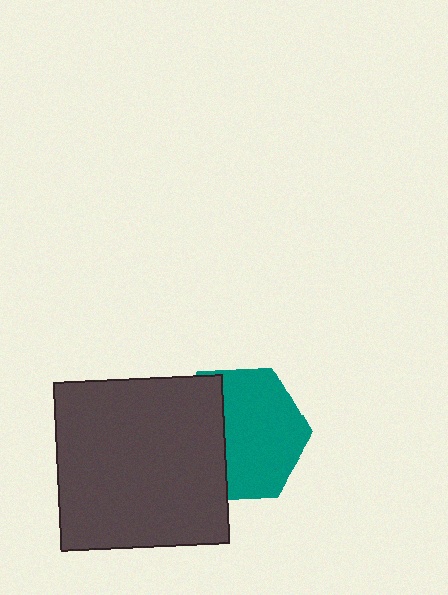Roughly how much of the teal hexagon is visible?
About half of it is visible (roughly 62%).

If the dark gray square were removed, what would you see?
You would see the complete teal hexagon.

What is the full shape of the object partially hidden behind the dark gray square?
The partially hidden object is a teal hexagon.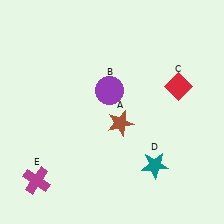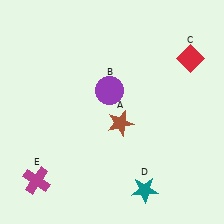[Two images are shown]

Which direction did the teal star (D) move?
The teal star (D) moved down.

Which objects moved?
The objects that moved are: the red diamond (C), the teal star (D).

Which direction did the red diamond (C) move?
The red diamond (C) moved up.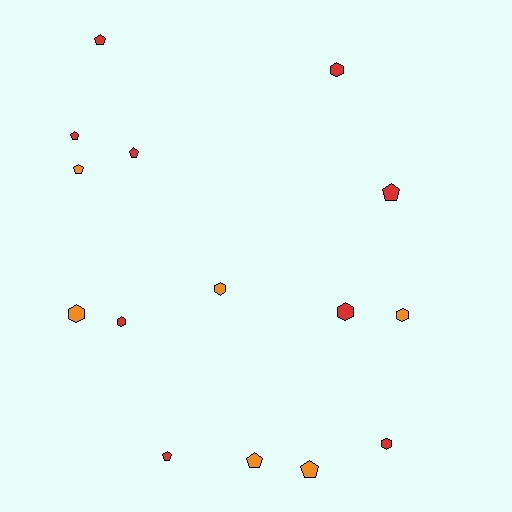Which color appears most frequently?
Red, with 9 objects.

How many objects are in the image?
There are 15 objects.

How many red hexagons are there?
There are 4 red hexagons.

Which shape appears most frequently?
Pentagon, with 8 objects.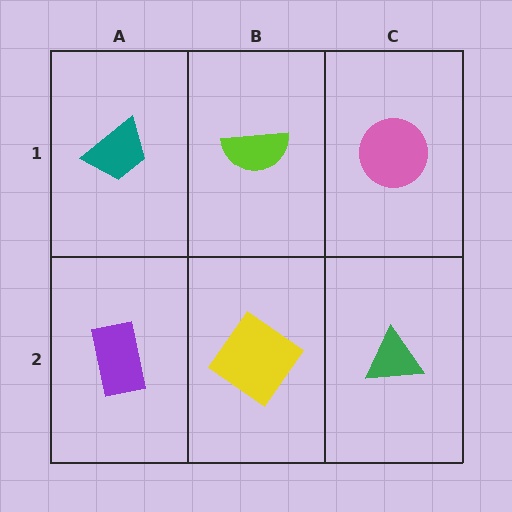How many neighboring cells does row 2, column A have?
2.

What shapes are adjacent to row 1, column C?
A green triangle (row 2, column C), a lime semicircle (row 1, column B).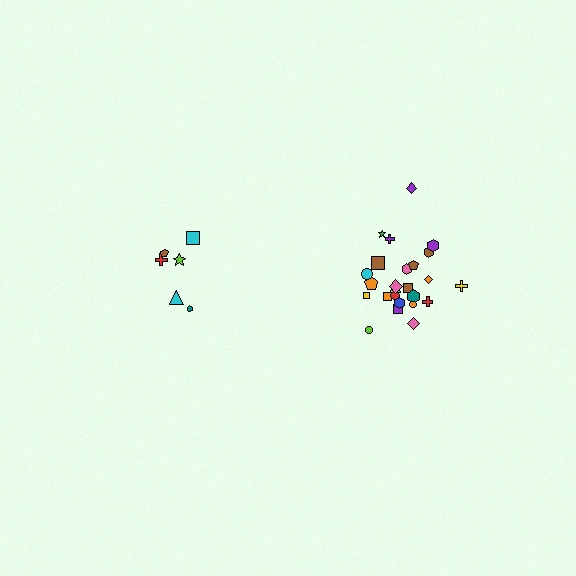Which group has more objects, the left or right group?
The right group.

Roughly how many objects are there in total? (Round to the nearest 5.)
Roughly 30 objects in total.